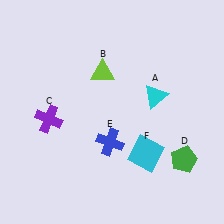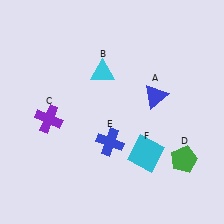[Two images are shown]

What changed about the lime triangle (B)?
In Image 1, B is lime. In Image 2, it changed to cyan.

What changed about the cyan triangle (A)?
In Image 1, A is cyan. In Image 2, it changed to blue.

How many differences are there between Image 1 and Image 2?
There are 2 differences between the two images.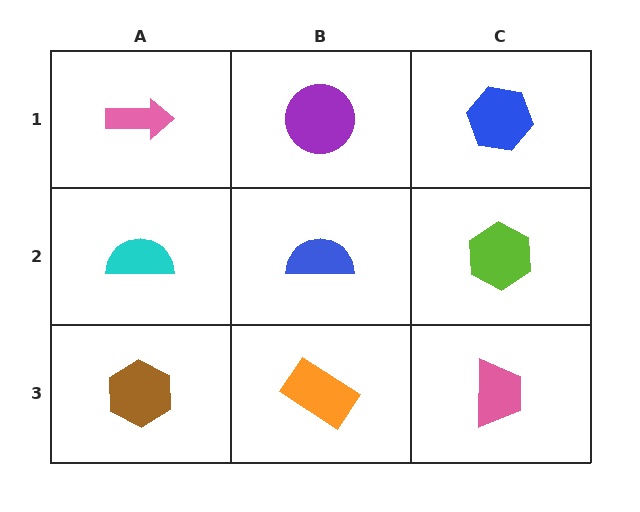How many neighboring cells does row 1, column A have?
2.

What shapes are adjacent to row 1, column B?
A blue semicircle (row 2, column B), a pink arrow (row 1, column A), a blue hexagon (row 1, column C).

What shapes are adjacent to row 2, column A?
A pink arrow (row 1, column A), a brown hexagon (row 3, column A), a blue semicircle (row 2, column B).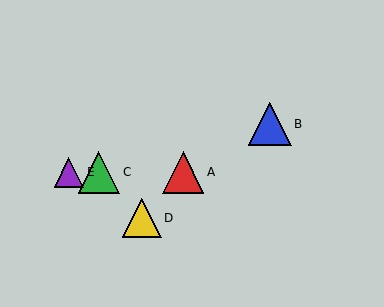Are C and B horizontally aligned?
No, C is at y≈172 and B is at y≈124.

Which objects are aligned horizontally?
Objects A, C, E are aligned horizontally.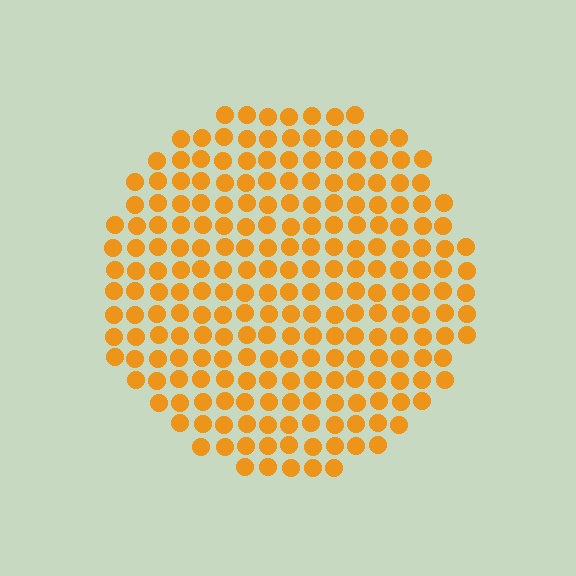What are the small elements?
The small elements are circles.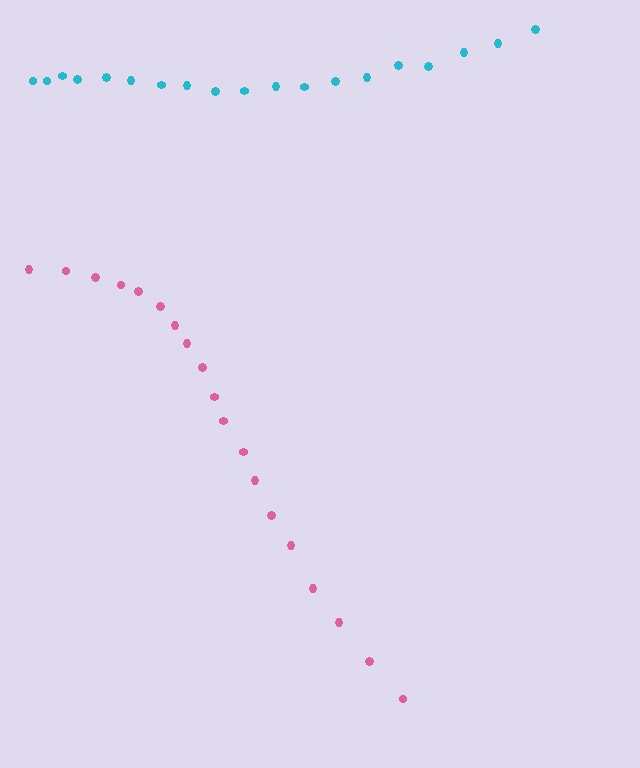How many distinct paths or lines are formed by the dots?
There are 2 distinct paths.